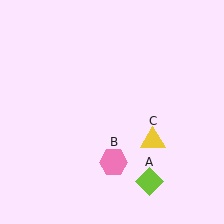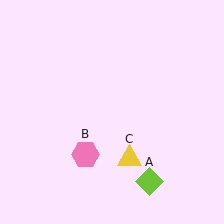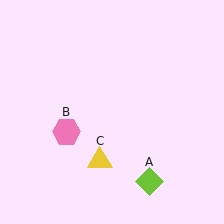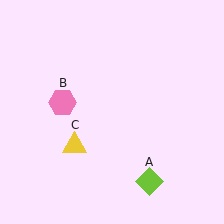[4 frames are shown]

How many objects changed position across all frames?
2 objects changed position: pink hexagon (object B), yellow triangle (object C).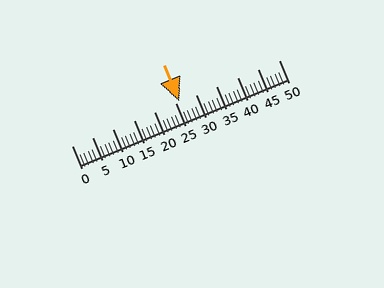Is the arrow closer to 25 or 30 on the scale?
The arrow is closer to 25.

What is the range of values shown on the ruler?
The ruler shows values from 0 to 50.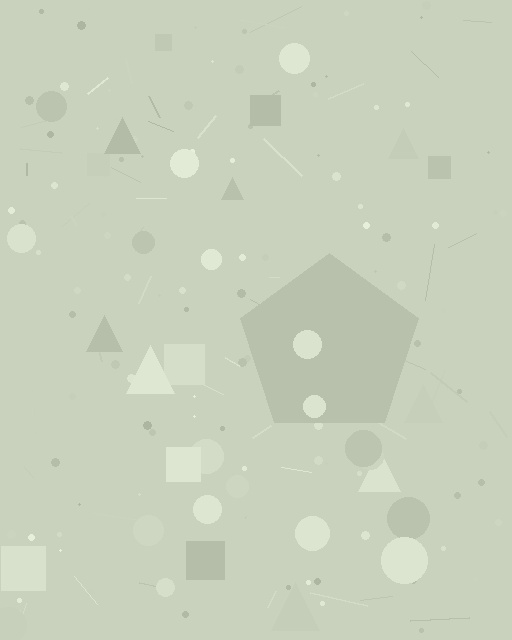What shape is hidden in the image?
A pentagon is hidden in the image.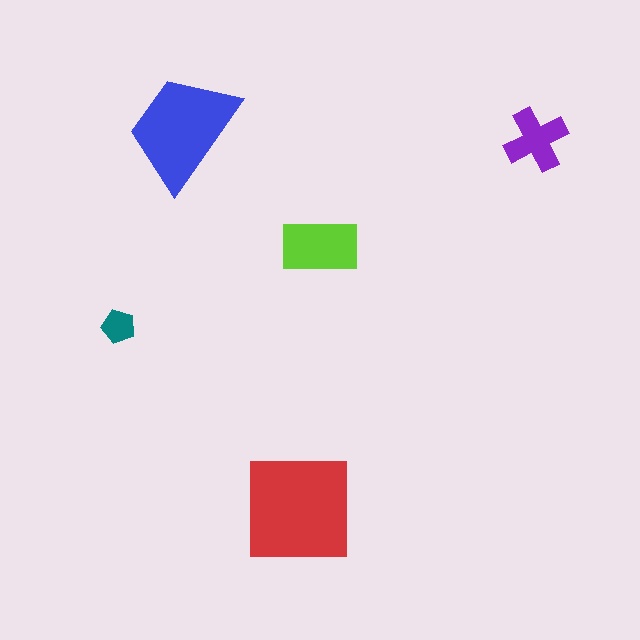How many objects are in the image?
There are 5 objects in the image.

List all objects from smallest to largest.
The teal pentagon, the purple cross, the lime rectangle, the blue trapezoid, the red square.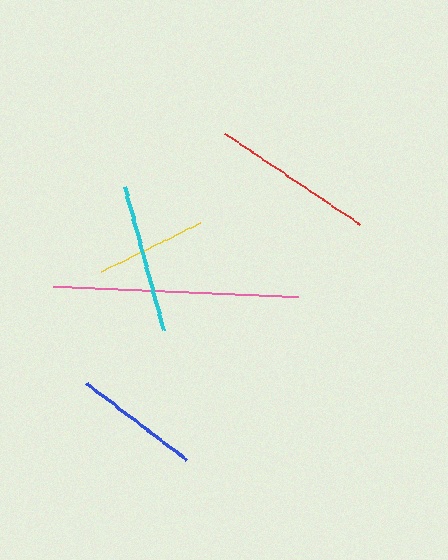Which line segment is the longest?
The pink line is the longest at approximately 245 pixels.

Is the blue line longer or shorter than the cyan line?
The cyan line is longer than the blue line.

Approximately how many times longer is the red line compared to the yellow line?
The red line is approximately 1.5 times the length of the yellow line.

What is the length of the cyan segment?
The cyan segment is approximately 149 pixels long.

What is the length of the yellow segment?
The yellow segment is approximately 111 pixels long.